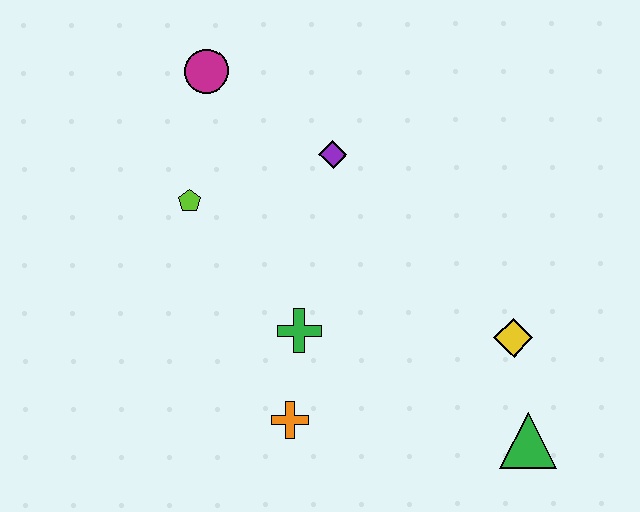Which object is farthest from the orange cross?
The magenta circle is farthest from the orange cross.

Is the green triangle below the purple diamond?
Yes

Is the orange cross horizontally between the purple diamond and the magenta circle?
Yes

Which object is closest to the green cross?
The orange cross is closest to the green cross.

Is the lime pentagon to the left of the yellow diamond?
Yes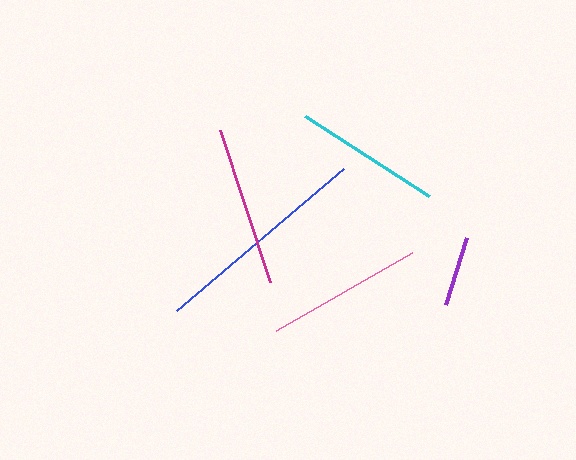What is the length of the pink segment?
The pink segment is approximately 157 pixels long.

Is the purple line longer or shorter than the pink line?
The pink line is longer than the purple line.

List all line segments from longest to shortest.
From longest to shortest: blue, magenta, pink, cyan, purple.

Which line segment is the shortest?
The purple line is the shortest at approximately 71 pixels.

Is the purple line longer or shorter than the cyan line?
The cyan line is longer than the purple line.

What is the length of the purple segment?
The purple segment is approximately 71 pixels long.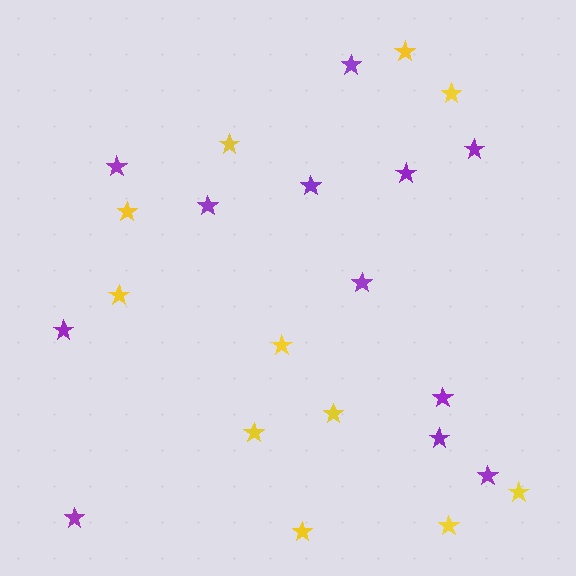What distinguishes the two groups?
There are 2 groups: one group of yellow stars (11) and one group of purple stars (12).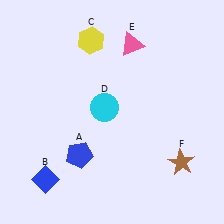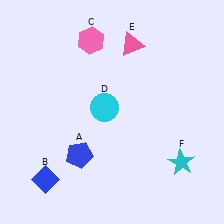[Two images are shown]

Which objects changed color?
C changed from yellow to pink. F changed from brown to cyan.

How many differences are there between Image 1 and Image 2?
There are 2 differences between the two images.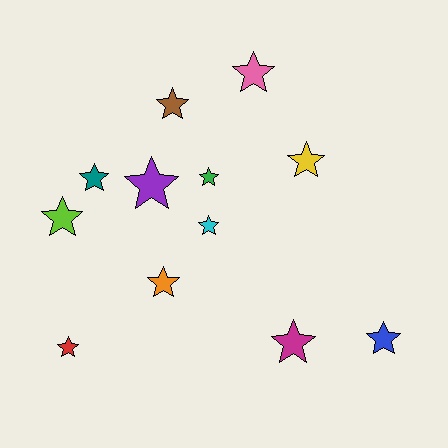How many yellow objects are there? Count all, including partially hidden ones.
There is 1 yellow object.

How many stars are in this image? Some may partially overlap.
There are 12 stars.